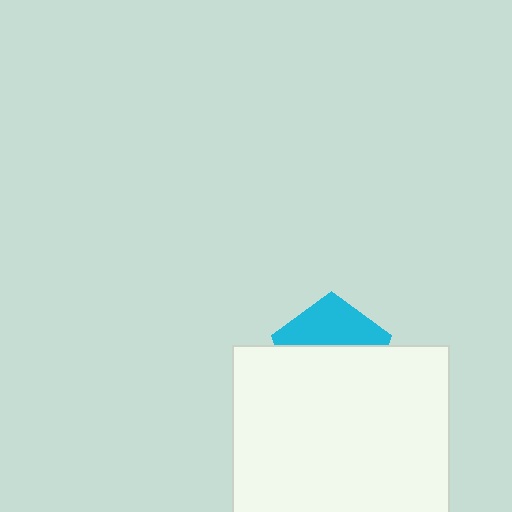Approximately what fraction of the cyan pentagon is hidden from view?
Roughly 60% of the cyan pentagon is hidden behind the white rectangle.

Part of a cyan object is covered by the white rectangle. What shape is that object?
It is a pentagon.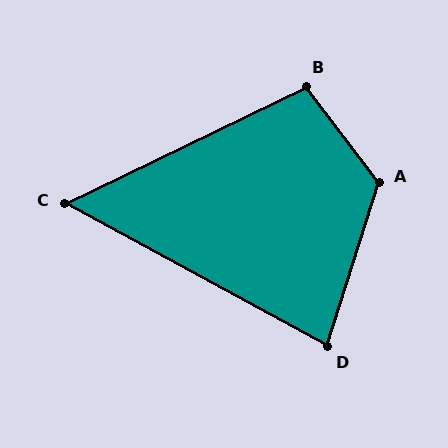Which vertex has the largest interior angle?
A, at approximately 126 degrees.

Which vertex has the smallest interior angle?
C, at approximately 54 degrees.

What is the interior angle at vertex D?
Approximately 79 degrees (acute).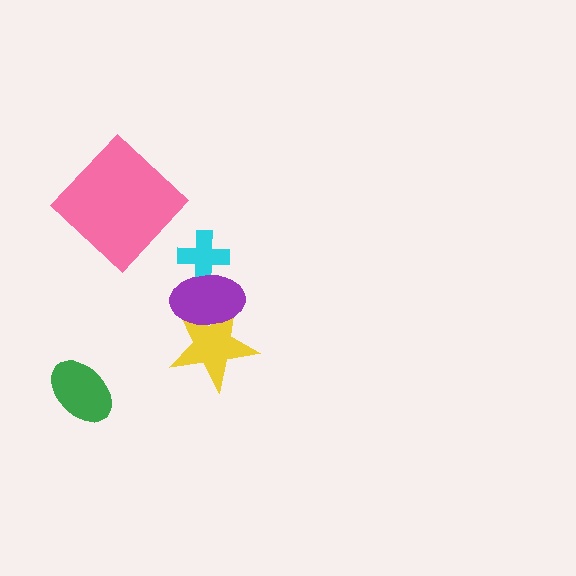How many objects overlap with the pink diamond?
0 objects overlap with the pink diamond.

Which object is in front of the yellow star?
The purple ellipse is in front of the yellow star.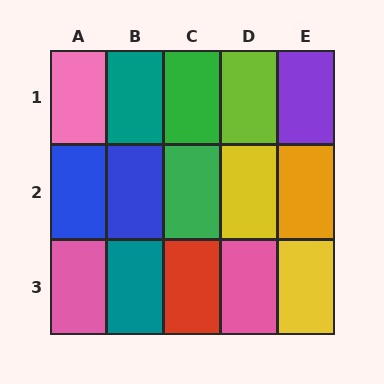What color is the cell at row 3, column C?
Red.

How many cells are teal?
2 cells are teal.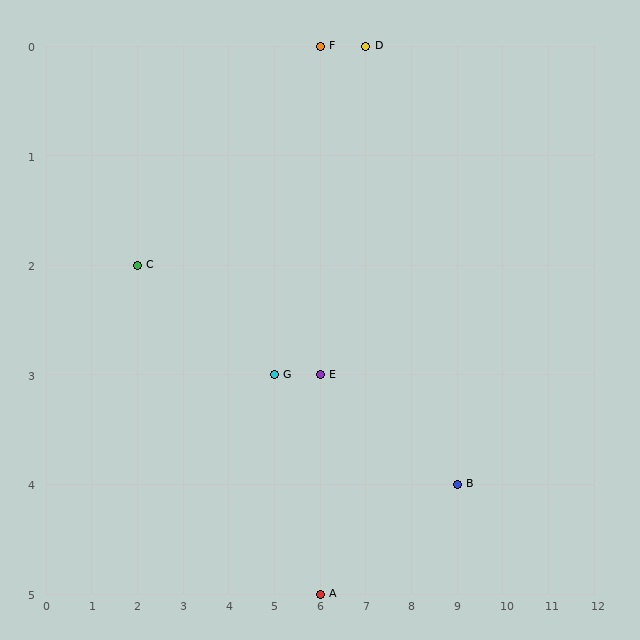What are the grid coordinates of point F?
Point F is at grid coordinates (6, 0).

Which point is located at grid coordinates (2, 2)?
Point C is at (2, 2).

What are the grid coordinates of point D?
Point D is at grid coordinates (7, 0).